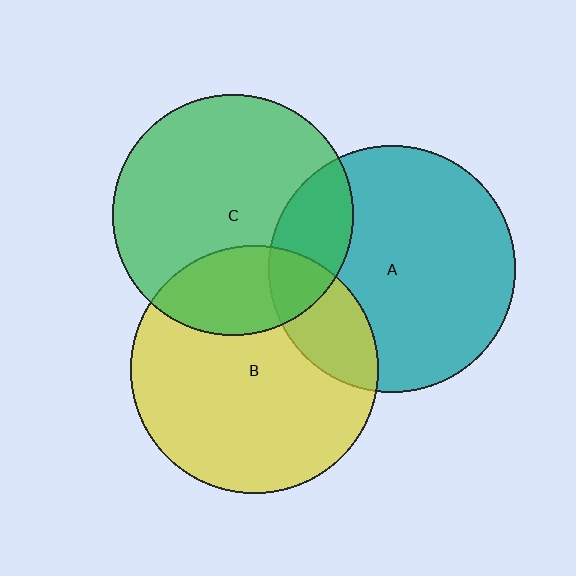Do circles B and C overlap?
Yes.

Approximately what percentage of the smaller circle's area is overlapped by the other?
Approximately 25%.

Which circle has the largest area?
Circle B (yellow).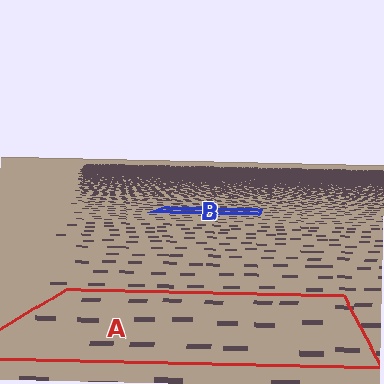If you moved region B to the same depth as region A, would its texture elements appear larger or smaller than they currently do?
They would appear larger. At a closer depth, the same texture elements are projected at a bigger on-screen size.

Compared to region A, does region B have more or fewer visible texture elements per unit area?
Region B has more texture elements per unit area — they are packed more densely because it is farther away.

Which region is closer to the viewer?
Region A is closer. The texture elements there are larger and more spread out.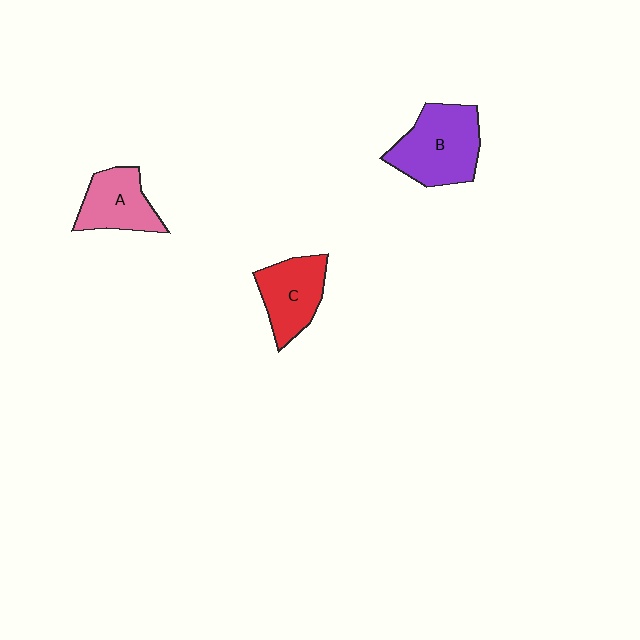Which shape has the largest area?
Shape B (purple).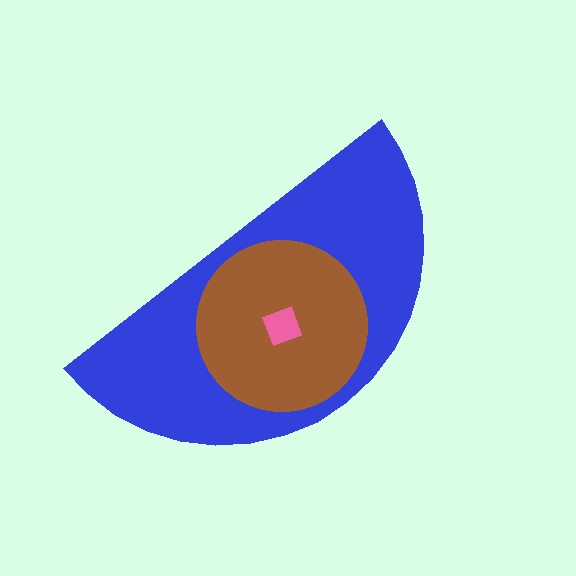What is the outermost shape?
The blue semicircle.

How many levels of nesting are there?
3.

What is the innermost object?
The pink diamond.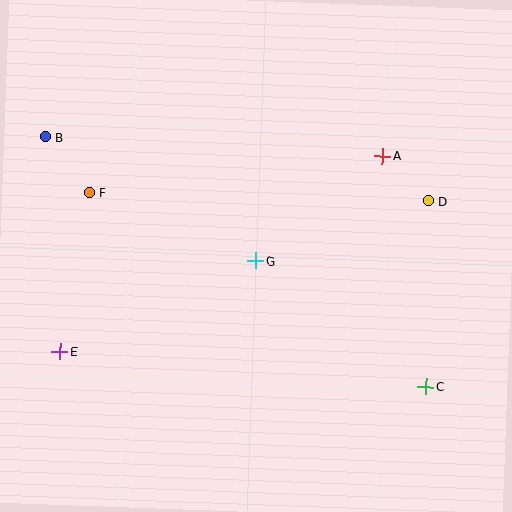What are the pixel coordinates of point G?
Point G is at (256, 261).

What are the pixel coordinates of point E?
Point E is at (60, 352).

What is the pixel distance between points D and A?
The distance between D and A is 64 pixels.